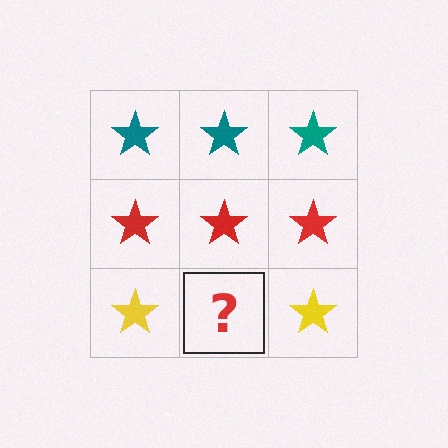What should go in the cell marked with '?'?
The missing cell should contain a yellow star.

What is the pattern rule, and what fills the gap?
The rule is that each row has a consistent color. The gap should be filled with a yellow star.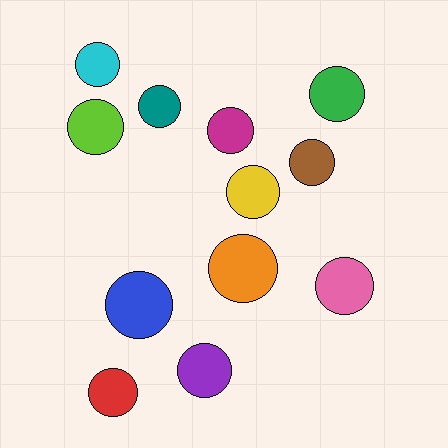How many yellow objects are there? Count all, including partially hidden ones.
There is 1 yellow object.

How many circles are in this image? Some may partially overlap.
There are 12 circles.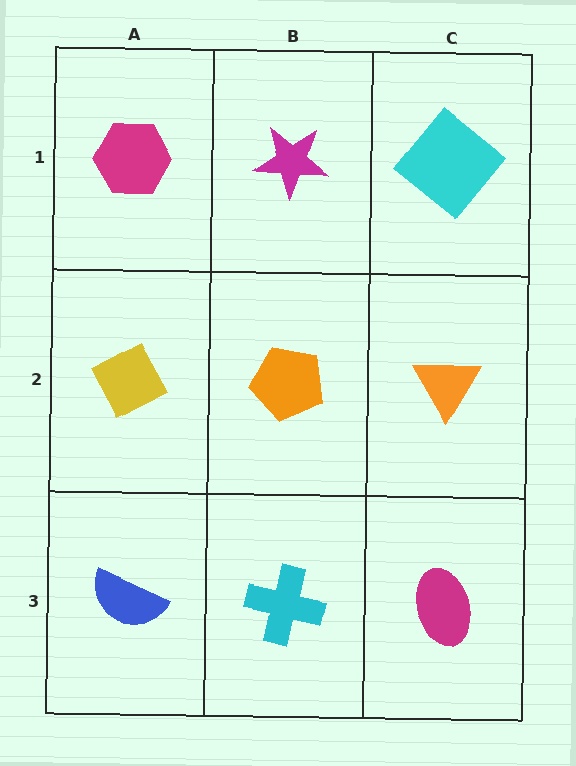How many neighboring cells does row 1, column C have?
2.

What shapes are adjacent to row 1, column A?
A yellow diamond (row 2, column A), a magenta star (row 1, column B).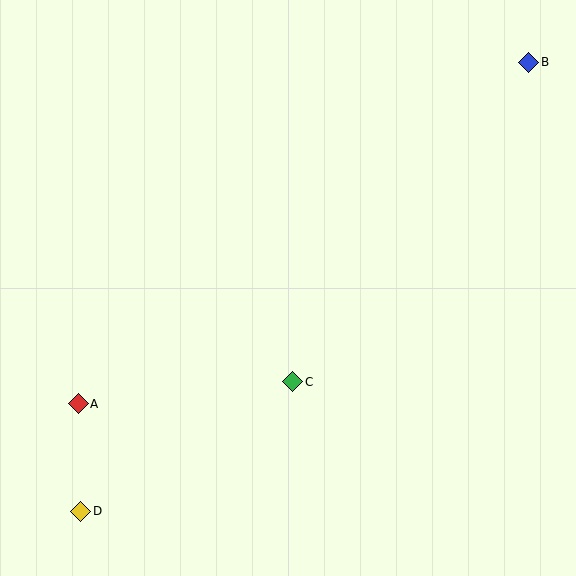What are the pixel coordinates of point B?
Point B is at (529, 62).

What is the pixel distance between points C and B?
The distance between C and B is 397 pixels.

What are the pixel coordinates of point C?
Point C is at (293, 382).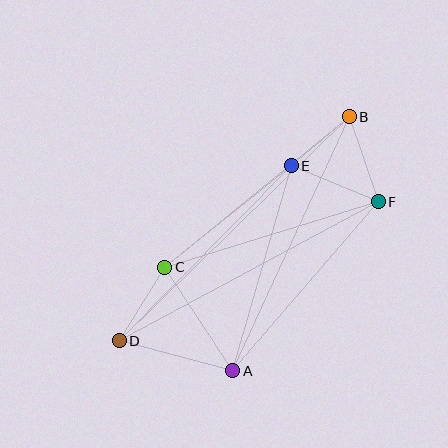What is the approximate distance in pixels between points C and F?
The distance between C and F is approximately 223 pixels.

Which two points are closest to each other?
Points B and E are closest to each other.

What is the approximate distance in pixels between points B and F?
The distance between B and F is approximately 90 pixels.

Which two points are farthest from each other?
Points B and D are farthest from each other.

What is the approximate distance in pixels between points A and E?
The distance between A and E is approximately 213 pixels.